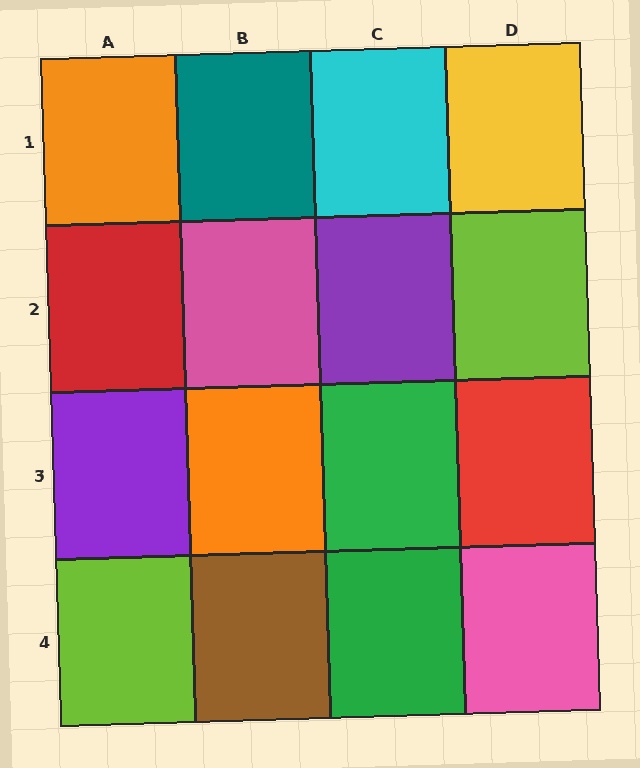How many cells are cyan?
1 cell is cyan.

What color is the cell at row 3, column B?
Orange.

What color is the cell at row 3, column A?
Purple.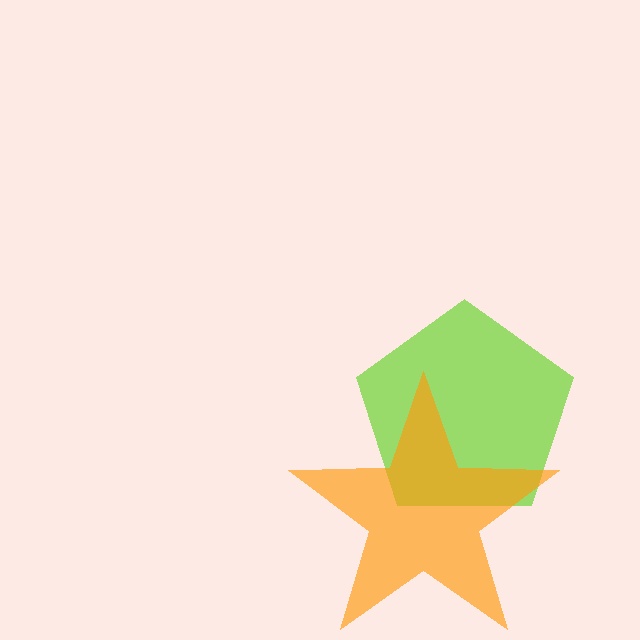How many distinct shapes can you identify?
There are 2 distinct shapes: a lime pentagon, an orange star.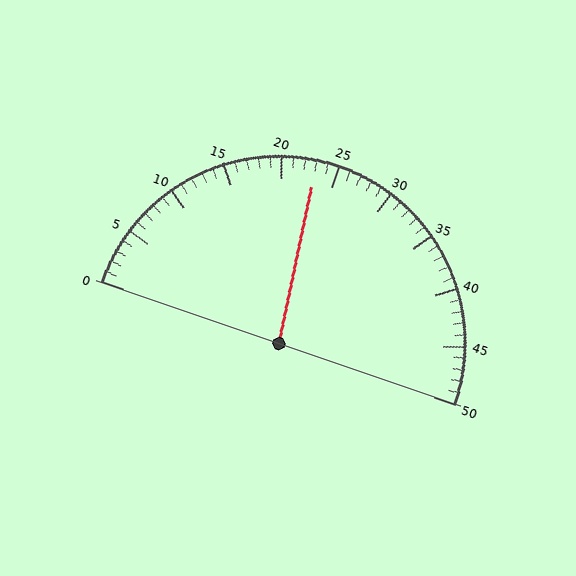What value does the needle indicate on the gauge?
The needle indicates approximately 23.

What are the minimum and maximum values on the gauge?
The gauge ranges from 0 to 50.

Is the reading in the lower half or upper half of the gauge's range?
The reading is in the lower half of the range (0 to 50).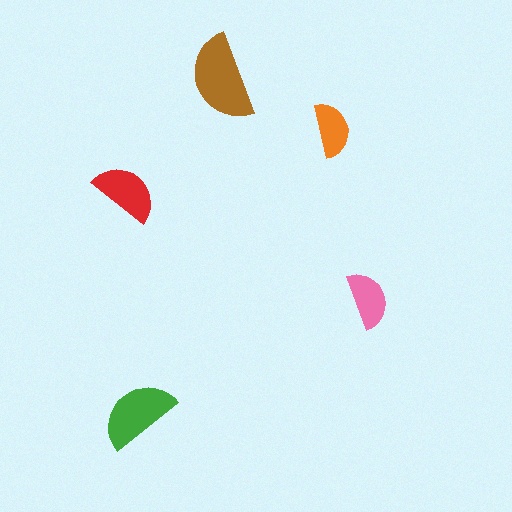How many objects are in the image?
There are 5 objects in the image.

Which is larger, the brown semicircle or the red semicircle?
The brown one.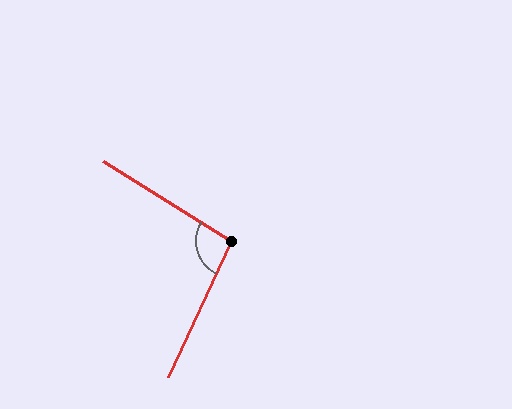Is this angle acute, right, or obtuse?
It is obtuse.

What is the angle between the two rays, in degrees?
Approximately 97 degrees.